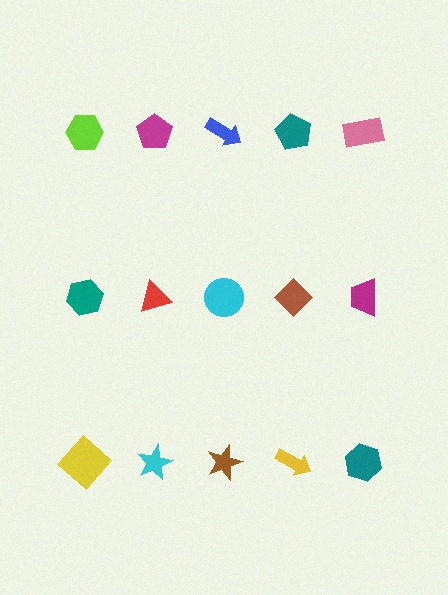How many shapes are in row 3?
5 shapes.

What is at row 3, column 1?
A yellow diamond.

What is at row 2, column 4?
A brown diamond.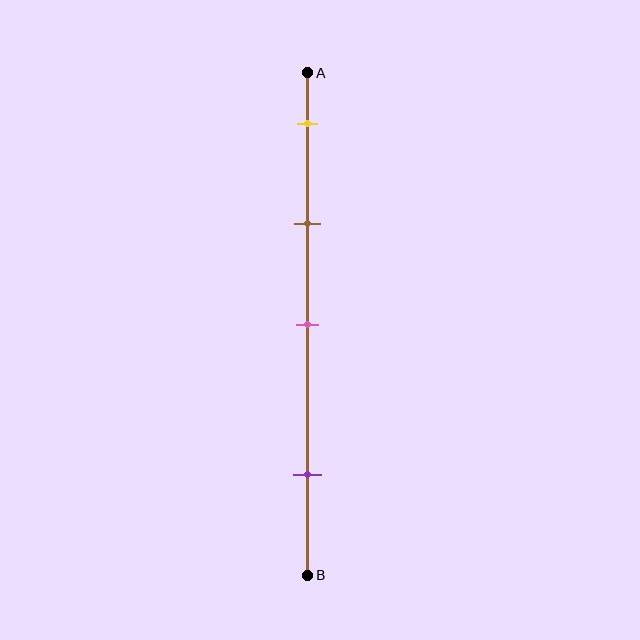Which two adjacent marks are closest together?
The yellow and brown marks are the closest adjacent pair.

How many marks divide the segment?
There are 4 marks dividing the segment.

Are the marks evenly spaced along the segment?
No, the marks are not evenly spaced.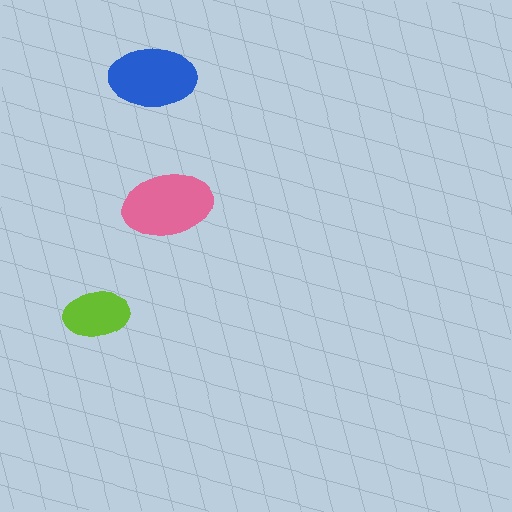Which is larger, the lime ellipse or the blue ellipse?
The blue one.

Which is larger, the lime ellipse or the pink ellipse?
The pink one.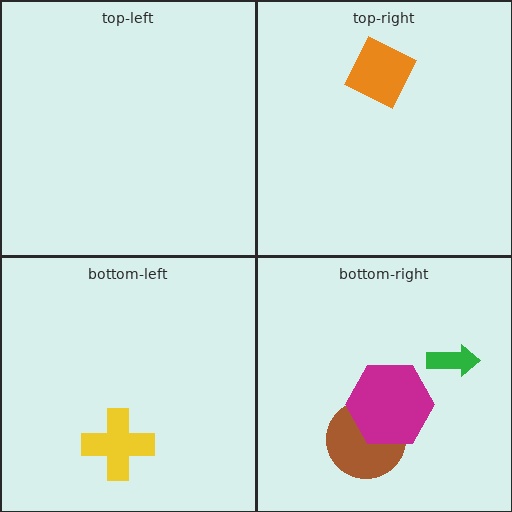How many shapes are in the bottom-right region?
3.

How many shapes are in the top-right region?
1.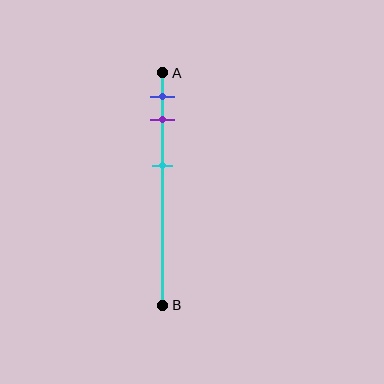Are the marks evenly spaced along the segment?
No, the marks are not evenly spaced.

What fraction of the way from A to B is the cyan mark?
The cyan mark is approximately 40% (0.4) of the way from A to B.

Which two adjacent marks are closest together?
The blue and purple marks are the closest adjacent pair.